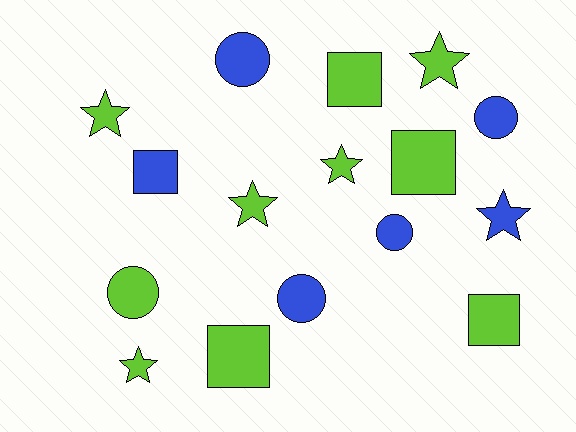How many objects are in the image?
There are 16 objects.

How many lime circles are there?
There is 1 lime circle.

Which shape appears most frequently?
Star, with 6 objects.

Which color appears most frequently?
Lime, with 10 objects.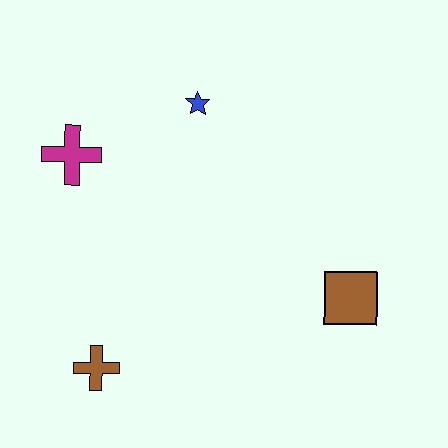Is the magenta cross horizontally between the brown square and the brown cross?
No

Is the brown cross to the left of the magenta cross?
No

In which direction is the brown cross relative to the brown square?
The brown cross is to the left of the brown square.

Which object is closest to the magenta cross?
The blue star is closest to the magenta cross.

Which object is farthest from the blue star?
The brown cross is farthest from the blue star.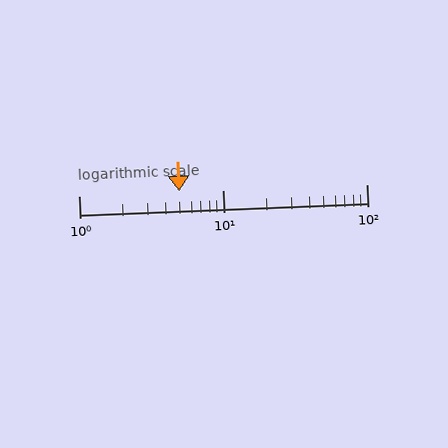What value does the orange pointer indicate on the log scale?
The pointer indicates approximately 5.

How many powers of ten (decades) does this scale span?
The scale spans 2 decades, from 1 to 100.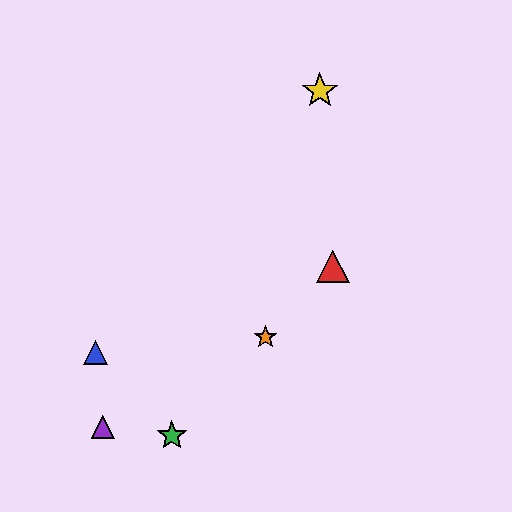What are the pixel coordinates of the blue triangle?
The blue triangle is at (96, 352).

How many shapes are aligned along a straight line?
3 shapes (the red triangle, the green star, the orange star) are aligned along a straight line.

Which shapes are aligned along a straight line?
The red triangle, the green star, the orange star are aligned along a straight line.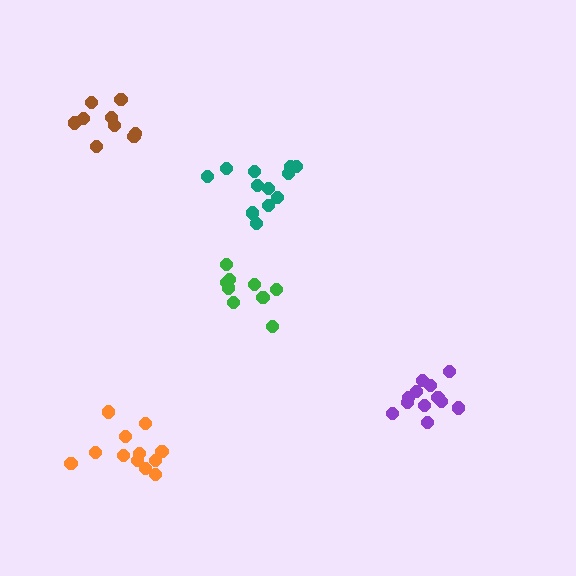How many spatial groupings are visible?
There are 5 spatial groupings.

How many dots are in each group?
Group 1: 12 dots, Group 2: 9 dots, Group 3: 12 dots, Group 4: 12 dots, Group 5: 9 dots (54 total).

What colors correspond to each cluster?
The clusters are colored: purple, green, orange, teal, brown.